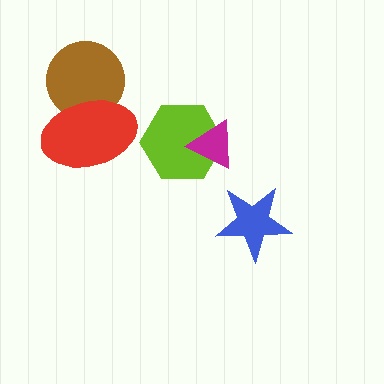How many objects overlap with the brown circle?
1 object overlaps with the brown circle.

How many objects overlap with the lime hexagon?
1 object overlaps with the lime hexagon.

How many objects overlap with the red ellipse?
1 object overlaps with the red ellipse.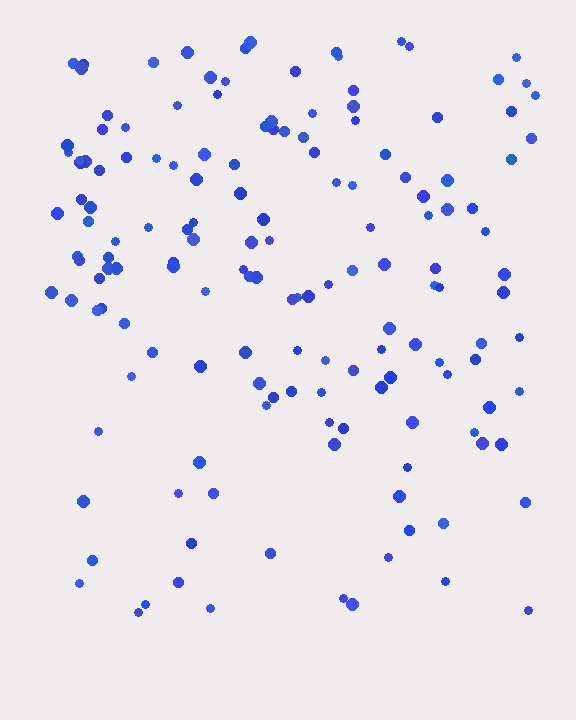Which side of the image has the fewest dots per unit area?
The bottom.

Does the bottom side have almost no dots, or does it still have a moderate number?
Still a moderate number, just noticeably fewer than the top.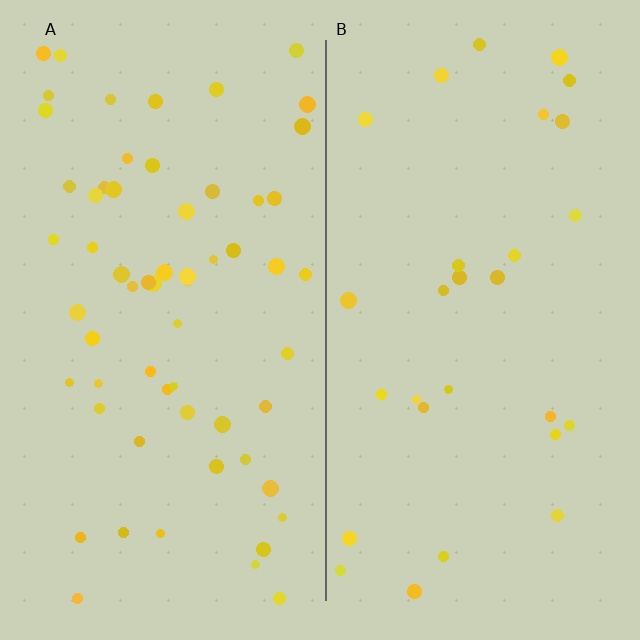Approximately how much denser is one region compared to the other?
Approximately 2.1× — region A over region B.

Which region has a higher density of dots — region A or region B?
A (the left).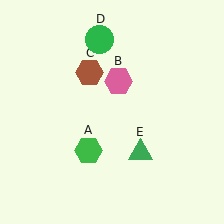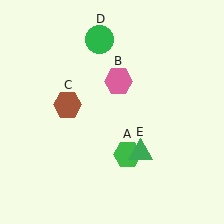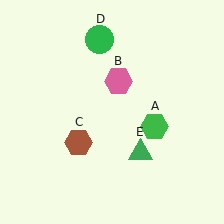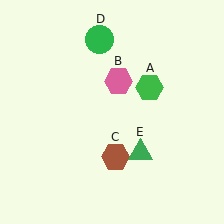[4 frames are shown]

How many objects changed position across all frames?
2 objects changed position: green hexagon (object A), brown hexagon (object C).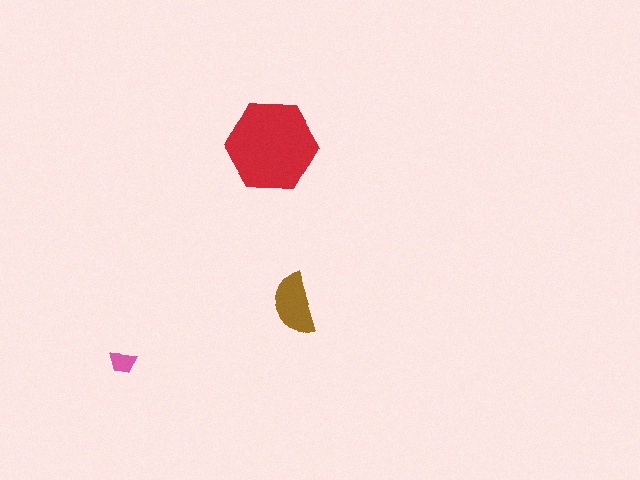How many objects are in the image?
There are 3 objects in the image.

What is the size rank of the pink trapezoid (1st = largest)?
3rd.